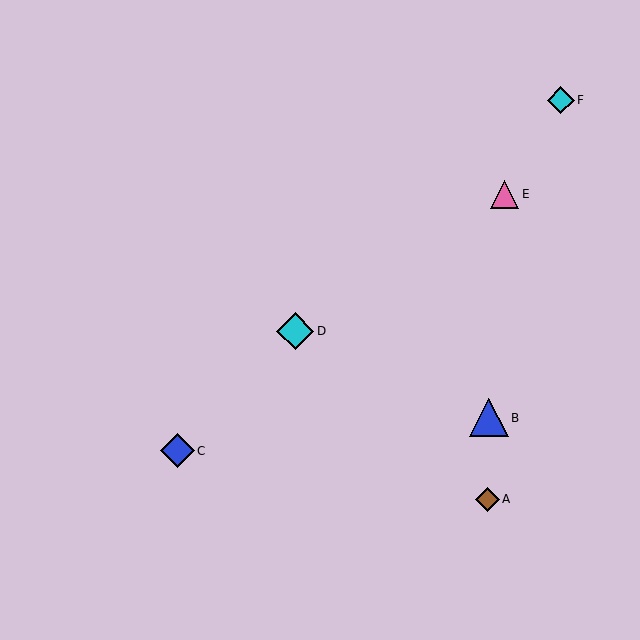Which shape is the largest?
The blue triangle (labeled B) is the largest.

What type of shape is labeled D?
Shape D is a cyan diamond.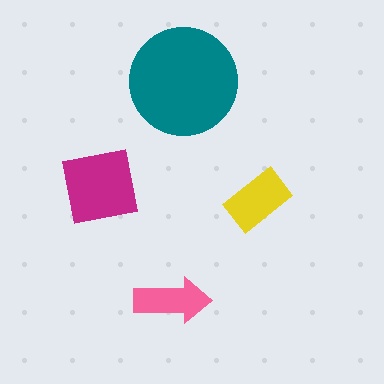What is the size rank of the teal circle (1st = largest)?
1st.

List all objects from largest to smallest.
The teal circle, the magenta square, the yellow rectangle, the pink arrow.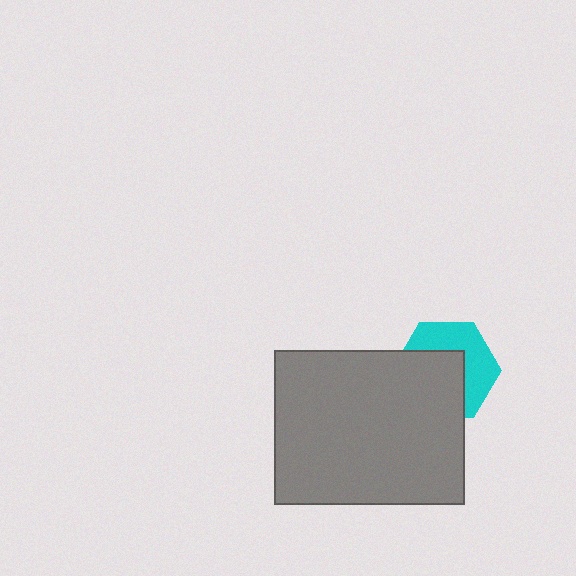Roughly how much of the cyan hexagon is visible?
About half of it is visible (roughly 46%).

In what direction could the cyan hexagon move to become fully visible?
The cyan hexagon could move toward the upper-right. That would shift it out from behind the gray rectangle entirely.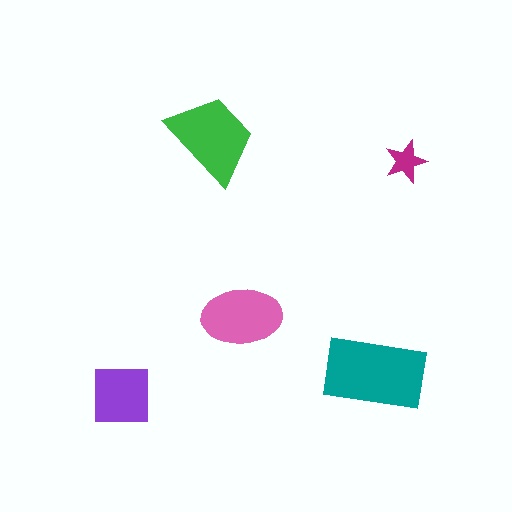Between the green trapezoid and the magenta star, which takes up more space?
The green trapezoid.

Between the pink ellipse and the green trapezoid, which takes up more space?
The green trapezoid.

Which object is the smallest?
The magenta star.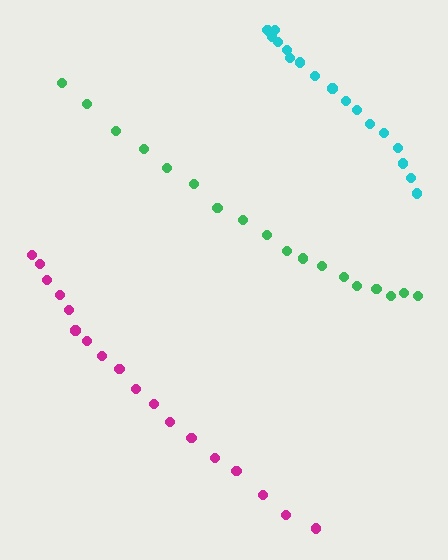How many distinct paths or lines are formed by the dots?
There are 3 distinct paths.